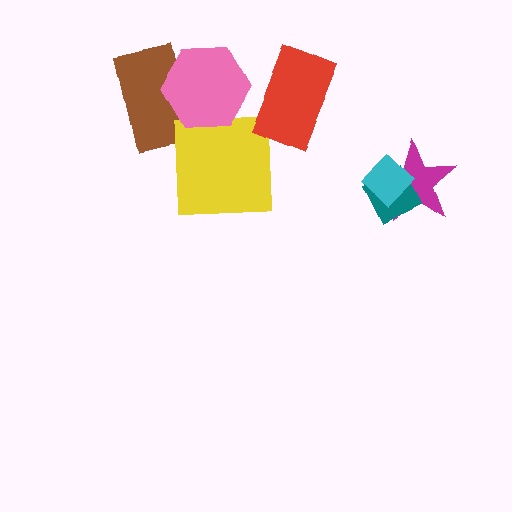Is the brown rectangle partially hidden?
Yes, it is partially covered by another shape.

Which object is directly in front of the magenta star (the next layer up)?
The teal diamond is directly in front of the magenta star.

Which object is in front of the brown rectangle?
The pink hexagon is in front of the brown rectangle.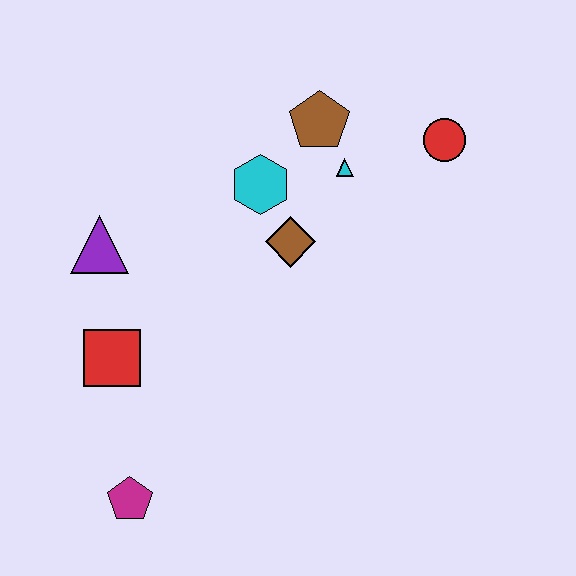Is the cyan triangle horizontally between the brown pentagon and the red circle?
Yes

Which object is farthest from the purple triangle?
The red circle is farthest from the purple triangle.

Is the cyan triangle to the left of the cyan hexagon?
No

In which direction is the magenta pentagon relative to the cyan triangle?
The magenta pentagon is below the cyan triangle.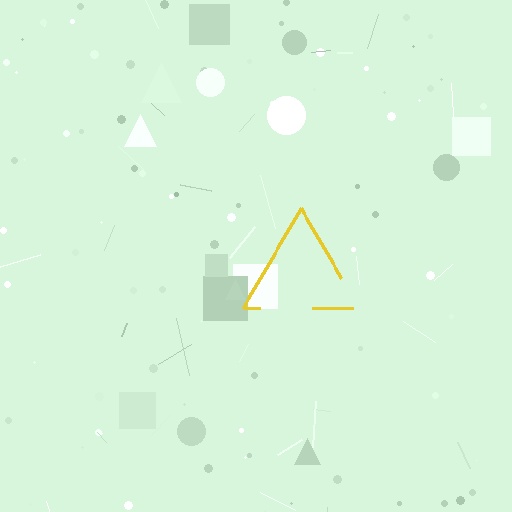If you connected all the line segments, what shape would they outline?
They would outline a triangle.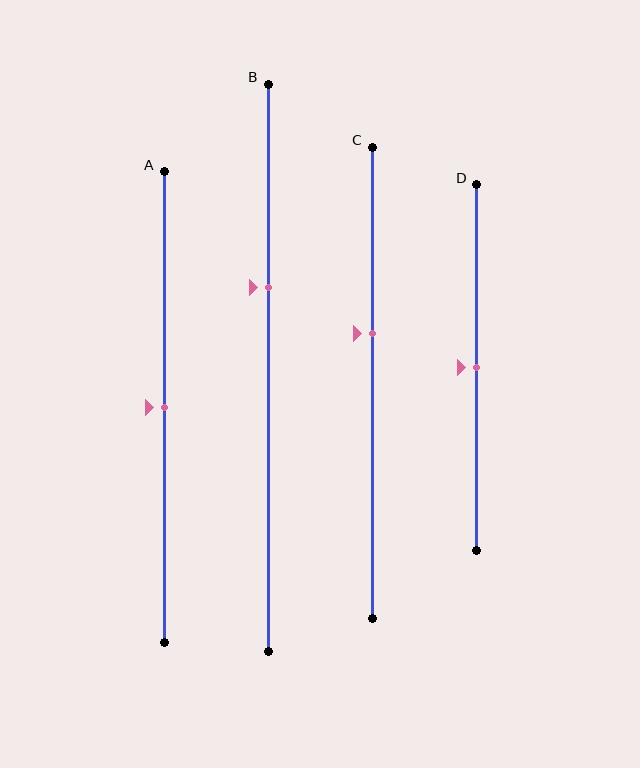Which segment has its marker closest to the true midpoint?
Segment A has its marker closest to the true midpoint.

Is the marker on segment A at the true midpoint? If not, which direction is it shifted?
Yes, the marker on segment A is at the true midpoint.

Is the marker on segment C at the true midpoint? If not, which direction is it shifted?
No, the marker on segment C is shifted upward by about 10% of the segment length.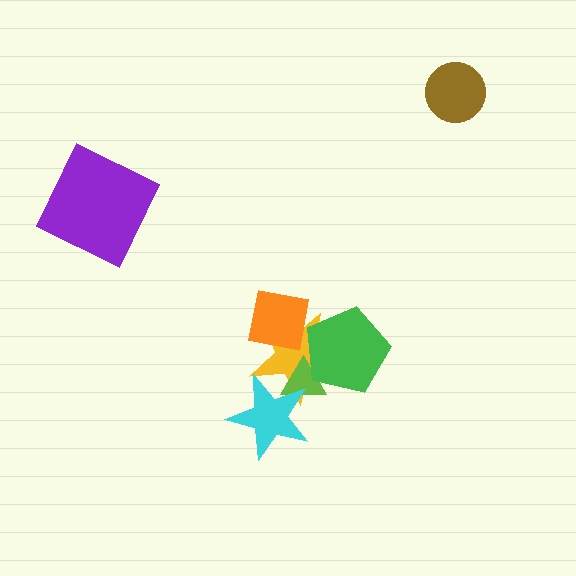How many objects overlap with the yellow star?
4 objects overlap with the yellow star.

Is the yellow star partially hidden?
Yes, it is partially covered by another shape.